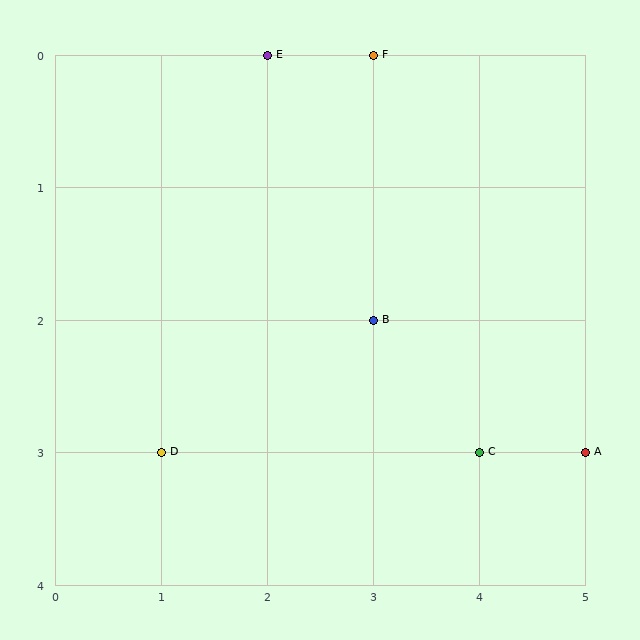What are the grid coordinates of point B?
Point B is at grid coordinates (3, 2).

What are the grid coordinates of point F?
Point F is at grid coordinates (3, 0).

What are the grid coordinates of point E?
Point E is at grid coordinates (2, 0).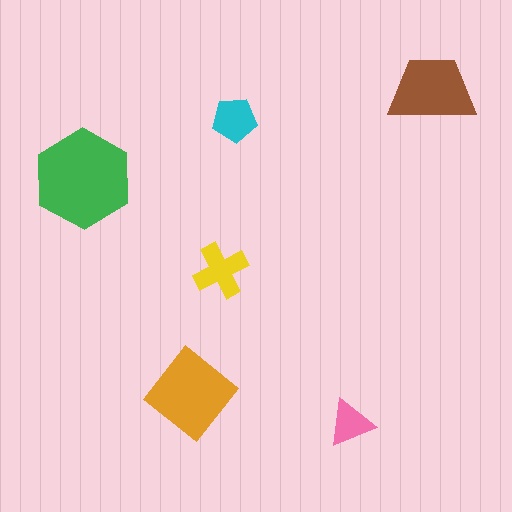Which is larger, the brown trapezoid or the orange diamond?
The orange diamond.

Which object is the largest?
The green hexagon.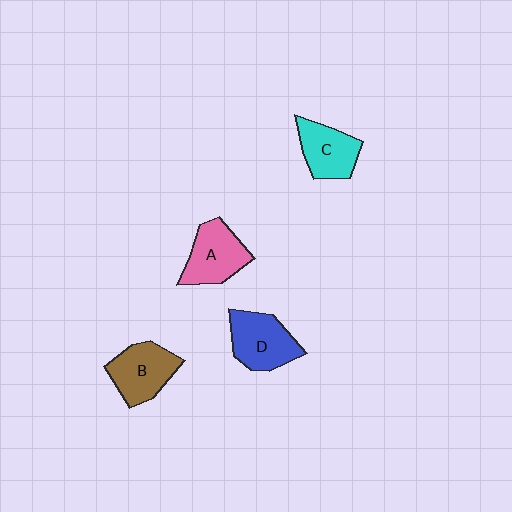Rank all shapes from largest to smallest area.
From largest to smallest: D (blue), B (brown), A (pink), C (cyan).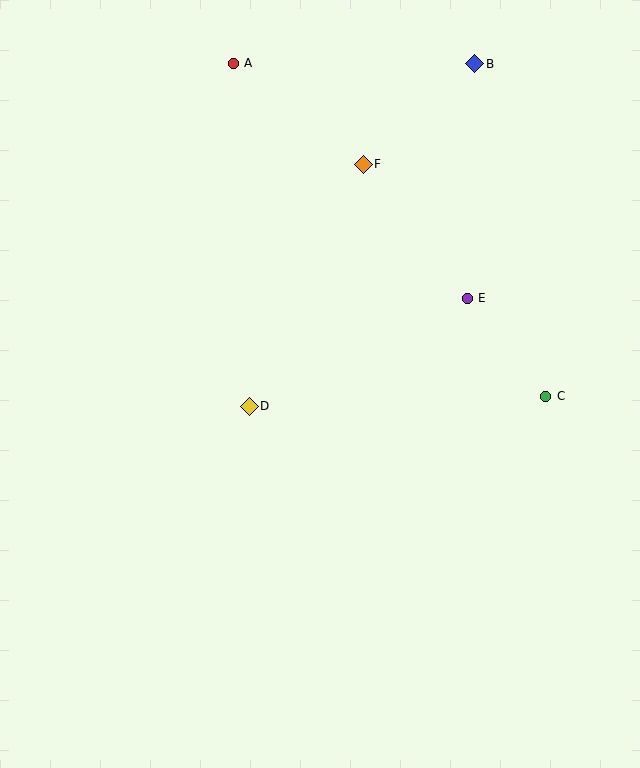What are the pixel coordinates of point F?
Point F is at (363, 164).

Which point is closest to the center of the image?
Point D at (249, 406) is closest to the center.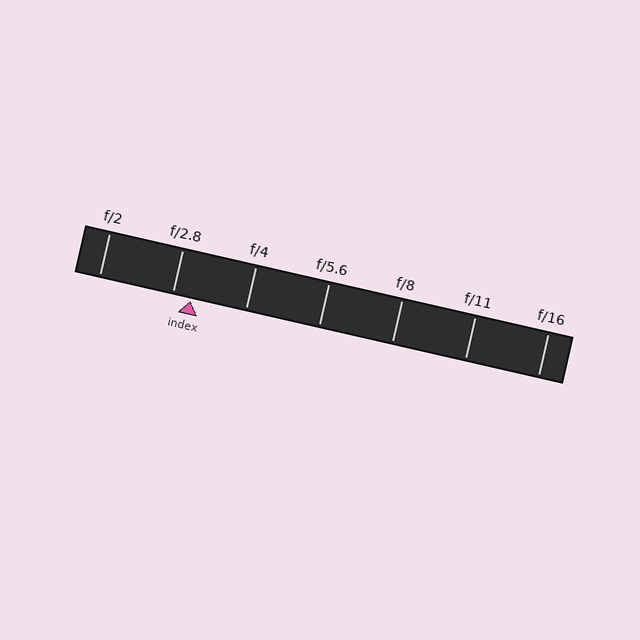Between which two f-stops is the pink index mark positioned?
The index mark is between f/2.8 and f/4.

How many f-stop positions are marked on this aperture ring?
There are 7 f-stop positions marked.